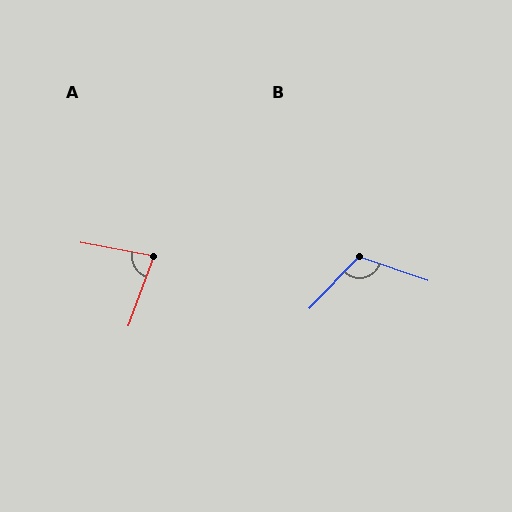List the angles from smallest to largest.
A (81°), B (115°).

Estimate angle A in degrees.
Approximately 81 degrees.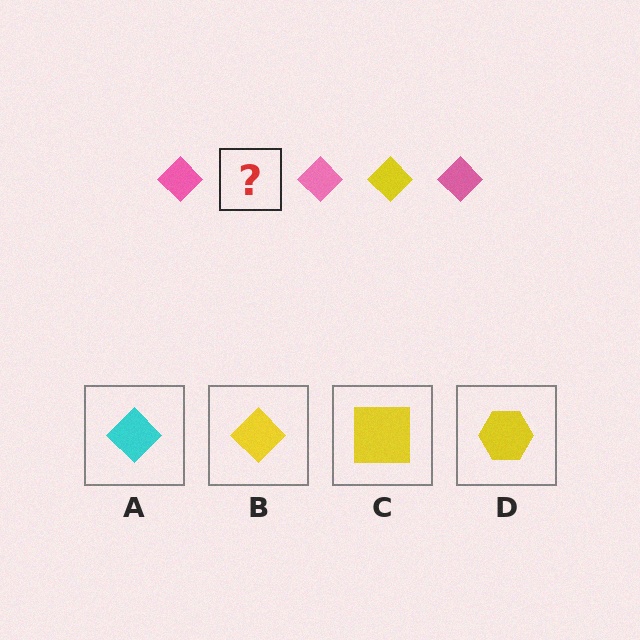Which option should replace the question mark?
Option B.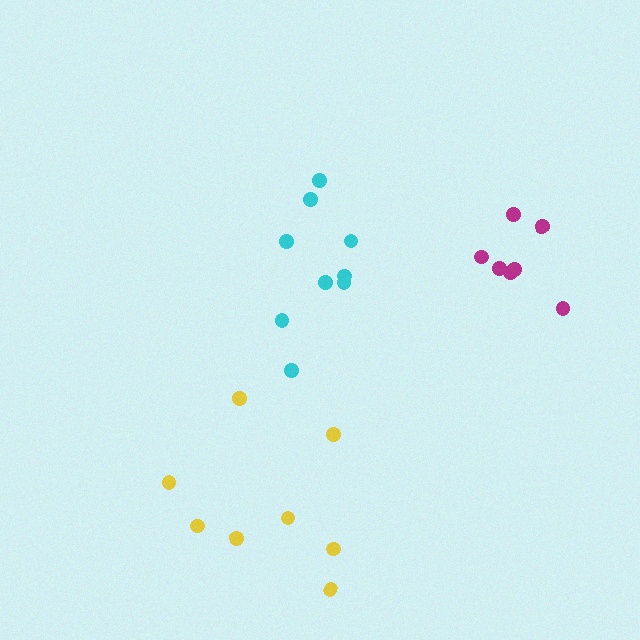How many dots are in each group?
Group 1: 9 dots, Group 2: 8 dots, Group 3: 7 dots (24 total).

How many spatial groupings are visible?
There are 3 spatial groupings.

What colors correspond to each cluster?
The clusters are colored: cyan, yellow, magenta.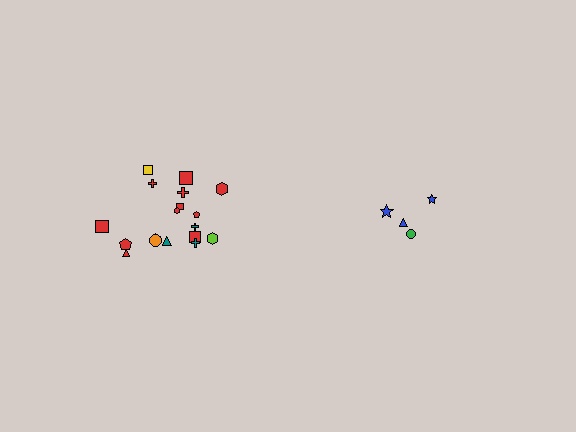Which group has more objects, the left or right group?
The left group.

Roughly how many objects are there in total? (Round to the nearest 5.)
Roughly 20 objects in total.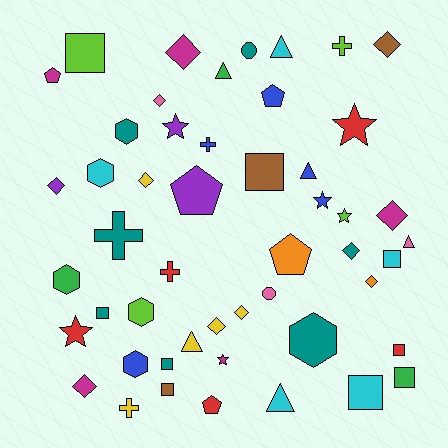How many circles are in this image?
There are 2 circles.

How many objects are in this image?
There are 50 objects.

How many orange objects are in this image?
There are 2 orange objects.